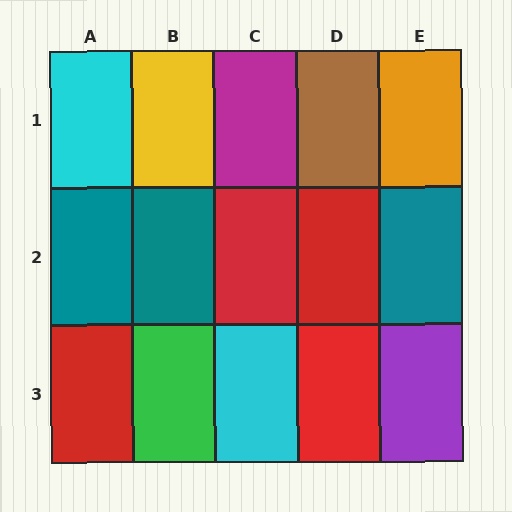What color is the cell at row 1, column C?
Magenta.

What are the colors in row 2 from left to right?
Teal, teal, red, red, teal.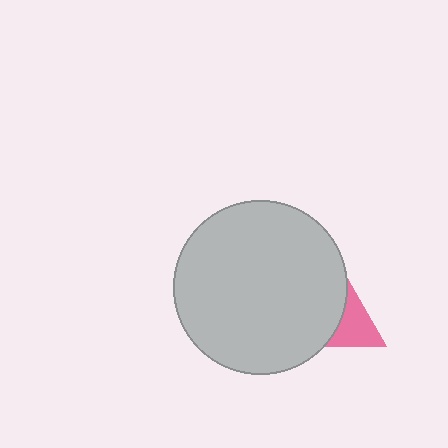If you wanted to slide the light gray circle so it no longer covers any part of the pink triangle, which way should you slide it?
Slide it left — that is the most direct way to separate the two shapes.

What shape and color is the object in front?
The object in front is a light gray circle.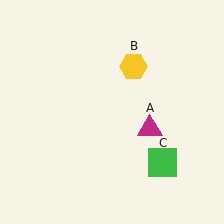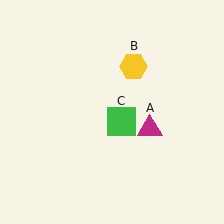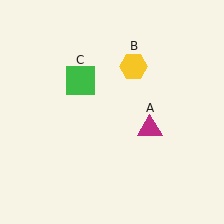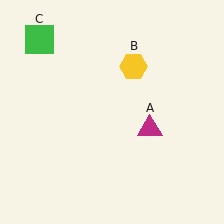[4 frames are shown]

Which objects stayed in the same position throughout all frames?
Magenta triangle (object A) and yellow hexagon (object B) remained stationary.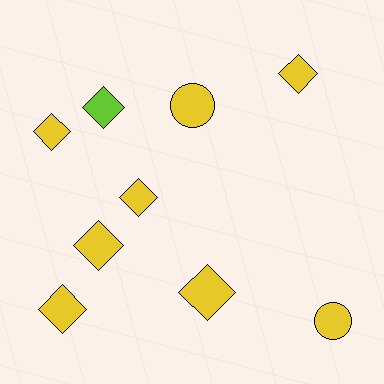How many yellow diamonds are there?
There are 6 yellow diamonds.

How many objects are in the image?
There are 9 objects.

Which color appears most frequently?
Yellow, with 8 objects.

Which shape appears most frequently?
Diamond, with 7 objects.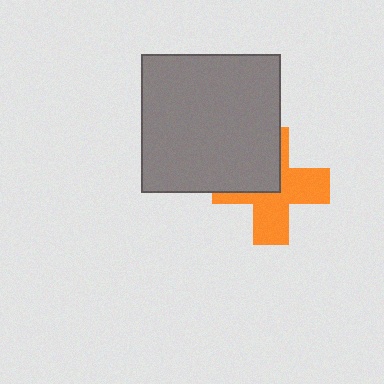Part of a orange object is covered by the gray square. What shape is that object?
It is a cross.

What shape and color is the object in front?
The object in front is a gray square.